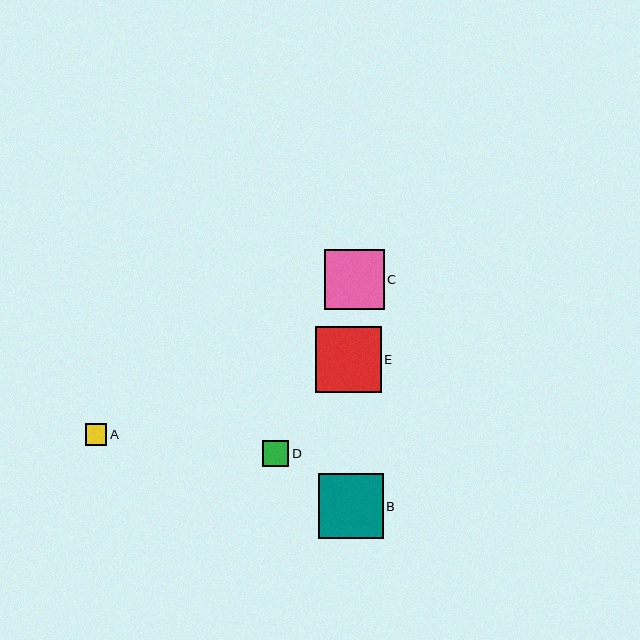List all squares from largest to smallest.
From largest to smallest: E, B, C, D, A.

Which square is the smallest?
Square A is the smallest with a size of approximately 22 pixels.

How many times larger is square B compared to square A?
Square B is approximately 3.0 times the size of square A.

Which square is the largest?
Square E is the largest with a size of approximately 66 pixels.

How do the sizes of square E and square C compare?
Square E and square C are approximately the same size.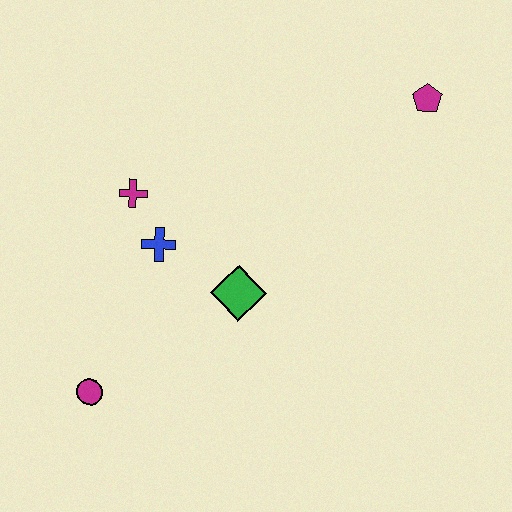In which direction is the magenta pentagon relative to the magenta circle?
The magenta pentagon is to the right of the magenta circle.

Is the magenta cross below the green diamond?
No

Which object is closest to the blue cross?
The magenta cross is closest to the blue cross.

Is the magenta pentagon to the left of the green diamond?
No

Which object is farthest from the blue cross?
The magenta pentagon is farthest from the blue cross.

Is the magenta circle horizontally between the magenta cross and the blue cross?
No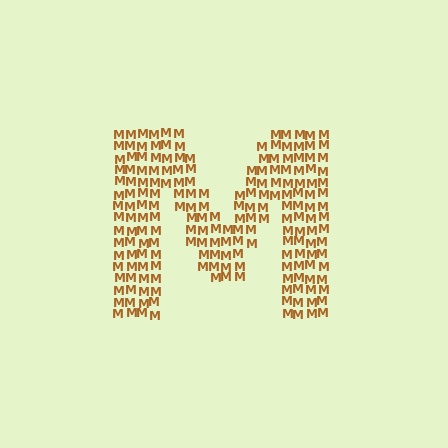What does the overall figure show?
The overall figure shows the letter M.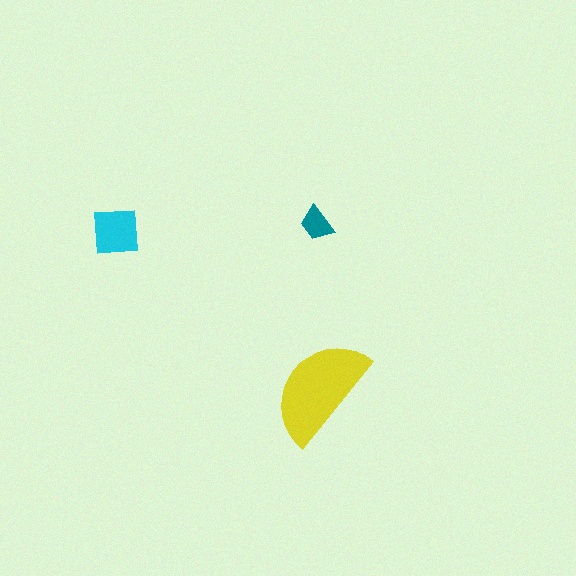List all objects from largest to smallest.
The yellow semicircle, the cyan square, the teal trapezoid.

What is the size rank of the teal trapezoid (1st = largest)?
3rd.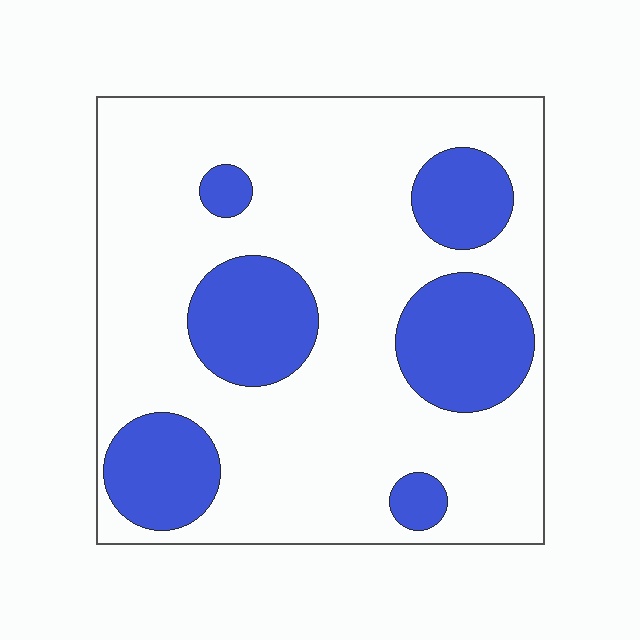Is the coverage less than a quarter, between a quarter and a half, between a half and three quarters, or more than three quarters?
Between a quarter and a half.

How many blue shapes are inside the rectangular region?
6.